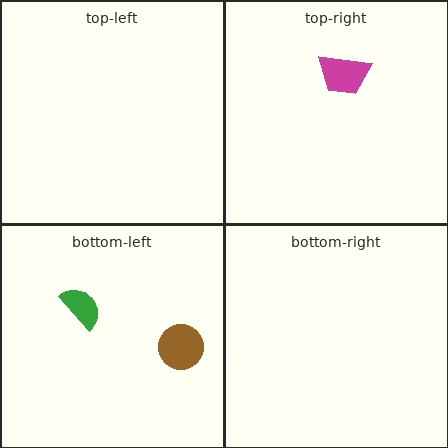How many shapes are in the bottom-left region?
2.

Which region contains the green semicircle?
The bottom-left region.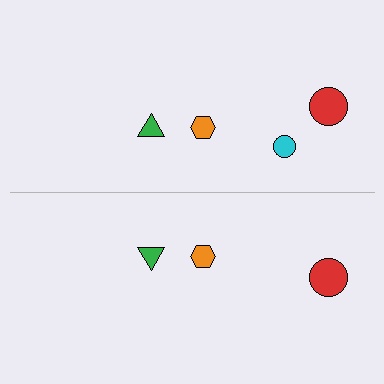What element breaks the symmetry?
A cyan circle is missing from the bottom side.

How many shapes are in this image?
There are 7 shapes in this image.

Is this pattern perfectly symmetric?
No, the pattern is not perfectly symmetric. A cyan circle is missing from the bottom side.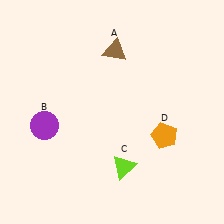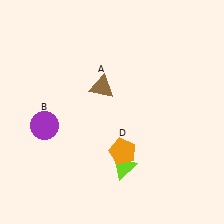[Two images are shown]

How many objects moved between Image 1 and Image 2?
2 objects moved between the two images.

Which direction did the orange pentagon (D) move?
The orange pentagon (D) moved left.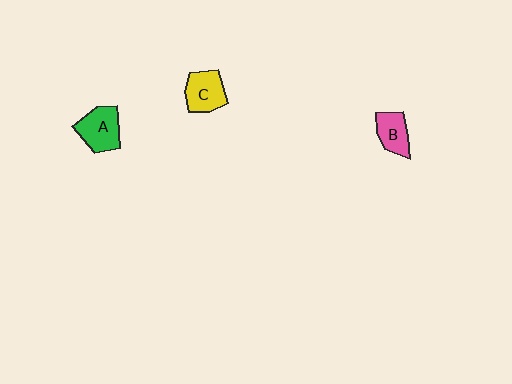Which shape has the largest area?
Shape A (green).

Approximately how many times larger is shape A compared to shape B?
Approximately 1.3 times.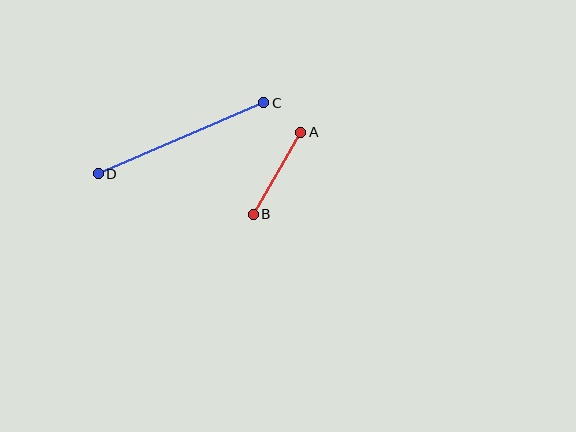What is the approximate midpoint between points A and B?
The midpoint is at approximately (277, 173) pixels.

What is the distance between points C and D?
The distance is approximately 180 pixels.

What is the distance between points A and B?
The distance is approximately 95 pixels.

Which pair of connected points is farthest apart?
Points C and D are farthest apart.